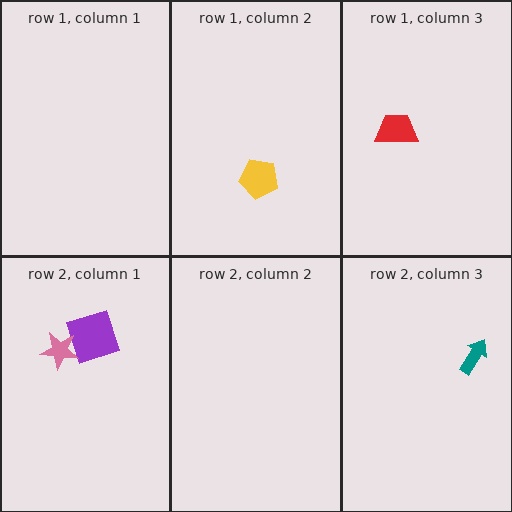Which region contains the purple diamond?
The row 2, column 1 region.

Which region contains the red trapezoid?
The row 1, column 3 region.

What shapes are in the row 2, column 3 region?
The teal arrow.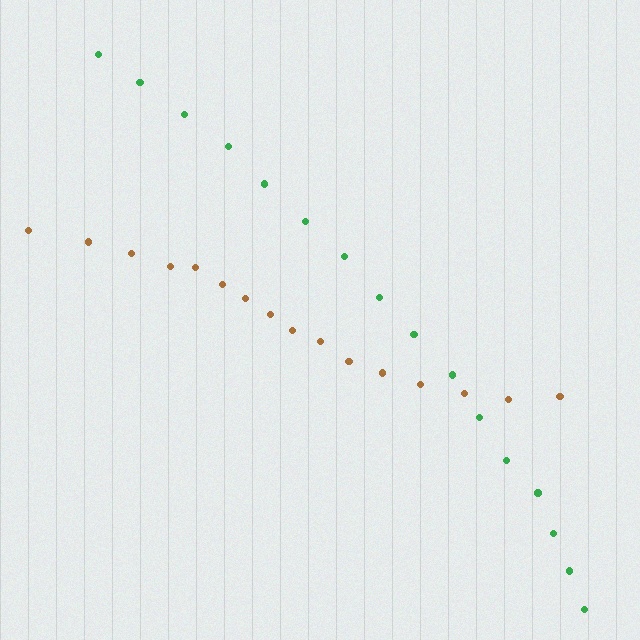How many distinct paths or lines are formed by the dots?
There are 2 distinct paths.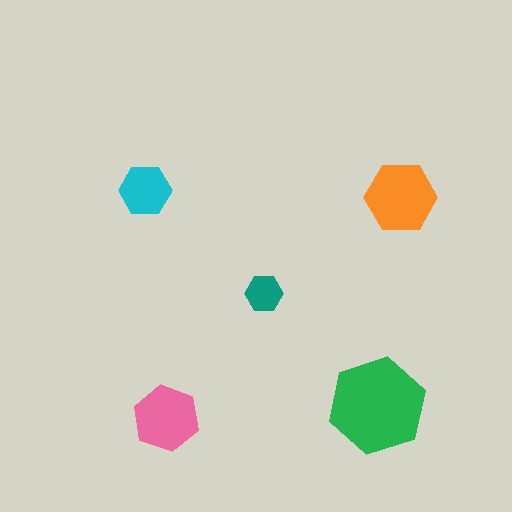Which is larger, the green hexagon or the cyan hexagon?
The green one.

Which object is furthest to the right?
The orange hexagon is rightmost.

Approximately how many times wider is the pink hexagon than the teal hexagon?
About 2 times wider.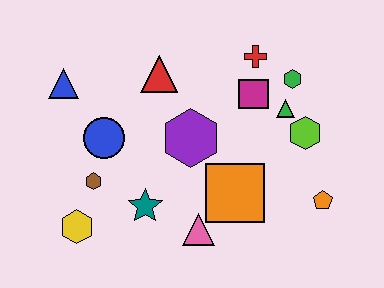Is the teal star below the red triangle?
Yes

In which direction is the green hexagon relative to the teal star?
The green hexagon is to the right of the teal star.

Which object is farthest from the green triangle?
The yellow hexagon is farthest from the green triangle.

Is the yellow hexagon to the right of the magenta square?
No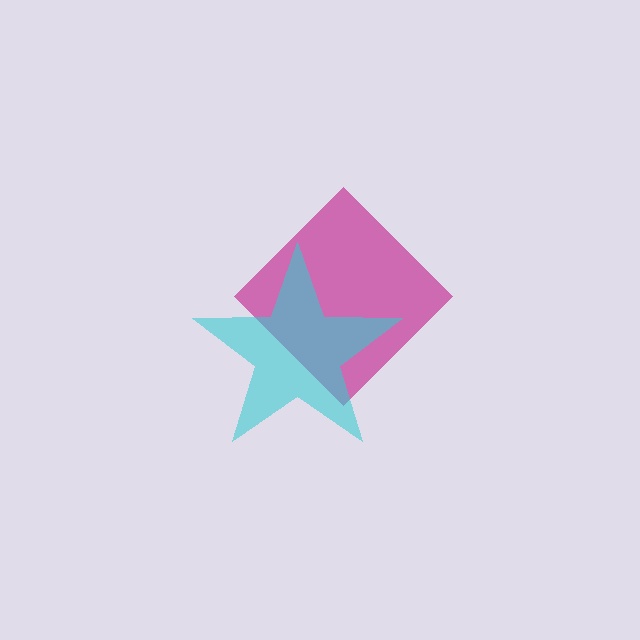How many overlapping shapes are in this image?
There are 2 overlapping shapes in the image.